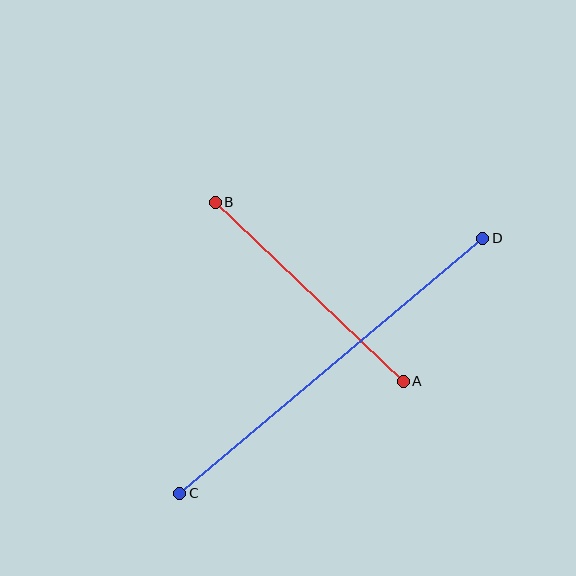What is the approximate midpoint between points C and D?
The midpoint is at approximately (331, 366) pixels.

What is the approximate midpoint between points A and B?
The midpoint is at approximately (309, 292) pixels.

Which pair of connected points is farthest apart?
Points C and D are farthest apart.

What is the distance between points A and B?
The distance is approximately 260 pixels.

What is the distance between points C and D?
The distance is approximately 396 pixels.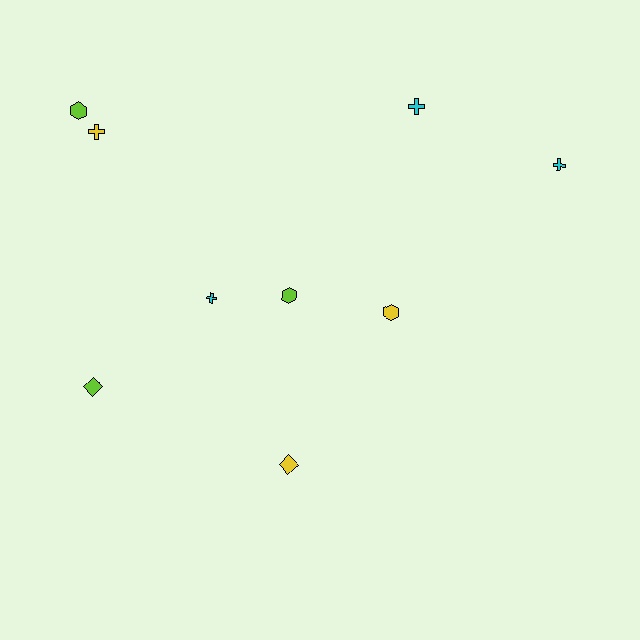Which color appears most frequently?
Lime, with 3 objects.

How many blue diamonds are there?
There are no blue diamonds.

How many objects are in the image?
There are 9 objects.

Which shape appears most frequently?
Cross, with 4 objects.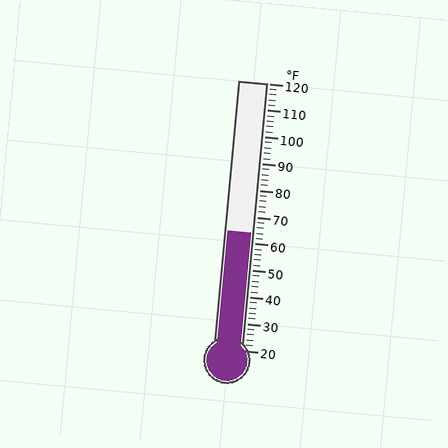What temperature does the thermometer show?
The thermometer shows approximately 64°F.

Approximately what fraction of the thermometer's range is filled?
The thermometer is filled to approximately 45% of its range.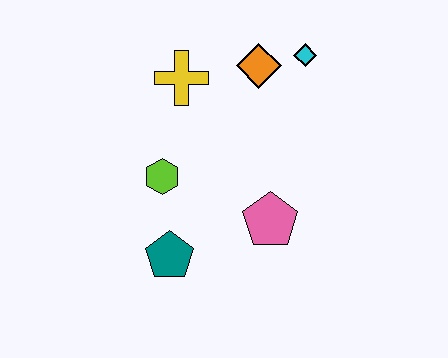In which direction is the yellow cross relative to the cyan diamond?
The yellow cross is to the left of the cyan diamond.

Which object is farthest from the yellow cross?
The teal pentagon is farthest from the yellow cross.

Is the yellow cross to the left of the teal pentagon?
No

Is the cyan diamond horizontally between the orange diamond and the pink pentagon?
No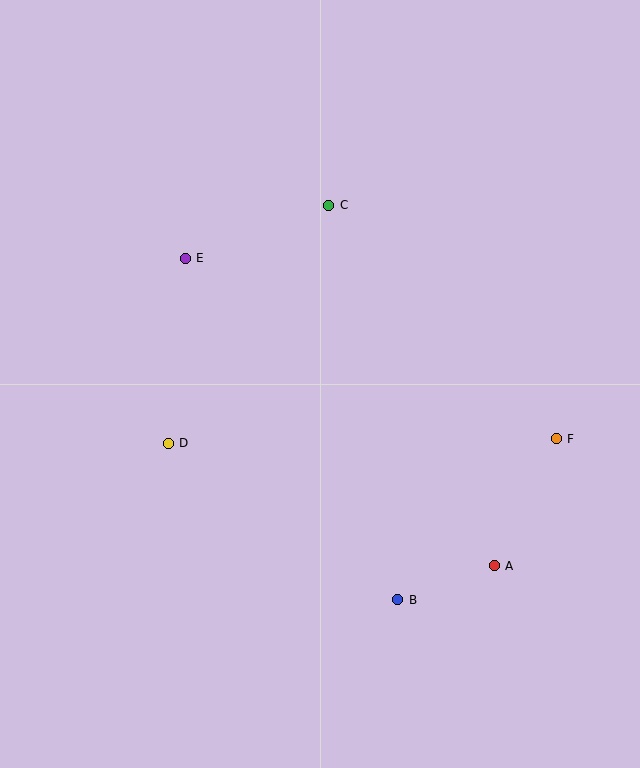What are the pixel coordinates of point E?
Point E is at (185, 258).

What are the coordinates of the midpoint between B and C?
The midpoint between B and C is at (363, 403).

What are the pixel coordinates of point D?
Point D is at (168, 443).